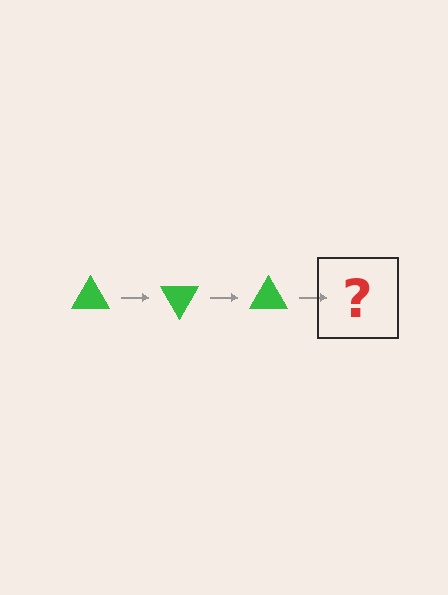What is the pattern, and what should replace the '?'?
The pattern is that the triangle rotates 60 degrees each step. The '?' should be a green triangle rotated 180 degrees.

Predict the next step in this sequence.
The next step is a green triangle rotated 180 degrees.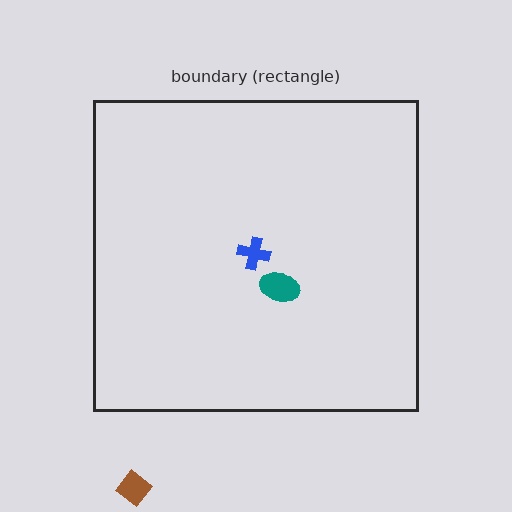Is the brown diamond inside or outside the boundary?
Outside.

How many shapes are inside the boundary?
2 inside, 1 outside.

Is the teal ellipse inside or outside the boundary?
Inside.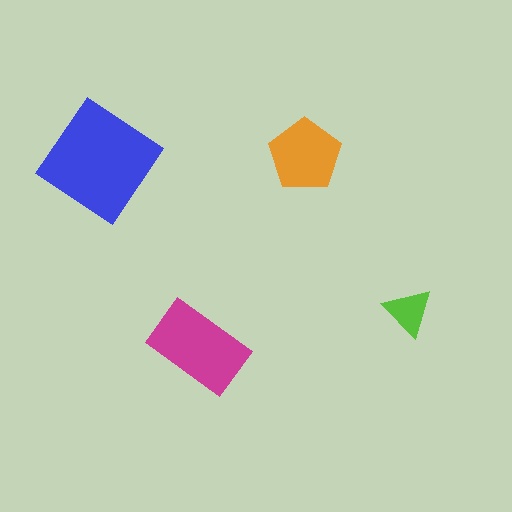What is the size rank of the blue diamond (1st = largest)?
1st.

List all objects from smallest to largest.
The lime triangle, the orange pentagon, the magenta rectangle, the blue diamond.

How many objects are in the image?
There are 4 objects in the image.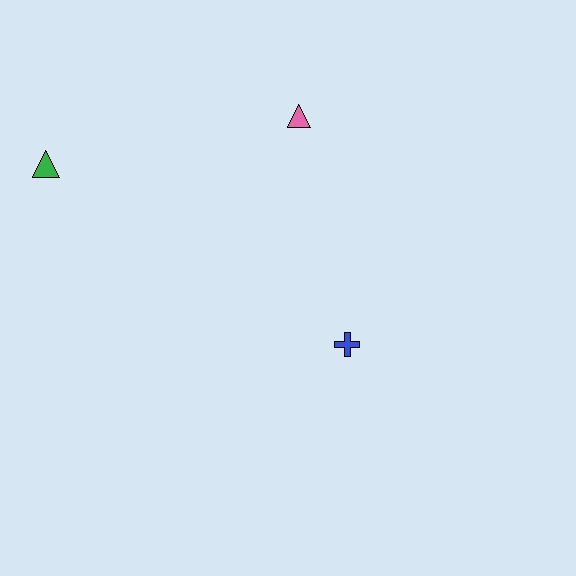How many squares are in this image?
There are no squares.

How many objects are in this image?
There are 3 objects.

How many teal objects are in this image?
There are no teal objects.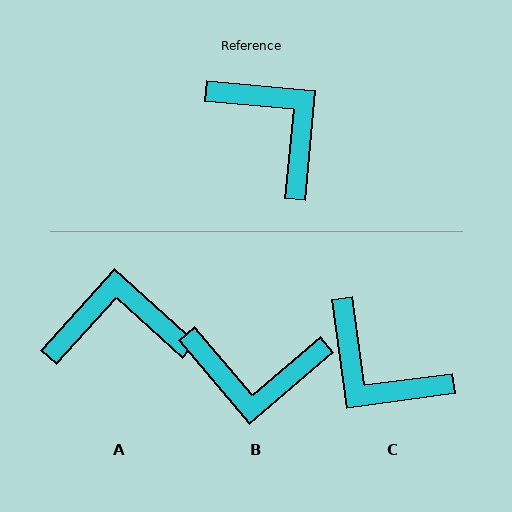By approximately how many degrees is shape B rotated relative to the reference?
Approximately 134 degrees clockwise.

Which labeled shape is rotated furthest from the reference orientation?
C, about 167 degrees away.